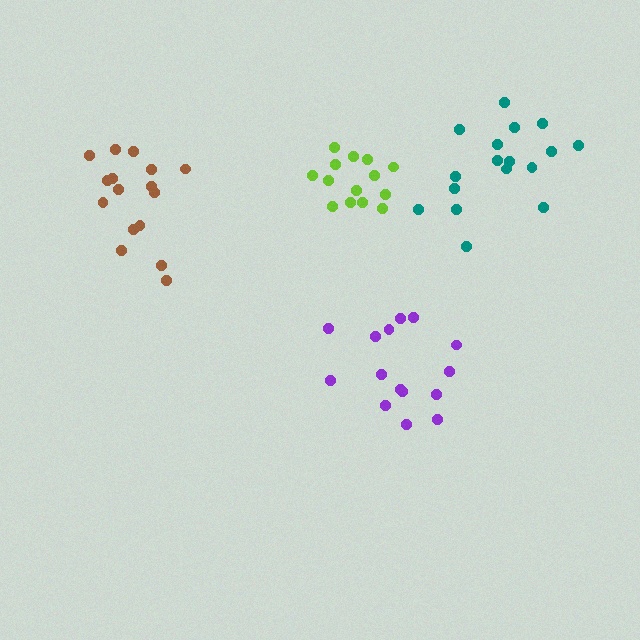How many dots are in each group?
Group 1: 14 dots, Group 2: 16 dots, Group 3: 17 dots, Group 4: 15 dots (62 total).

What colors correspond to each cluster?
The clusters are colored: lime, brown, teal, purple.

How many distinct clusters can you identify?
There are 4 distinct clusters.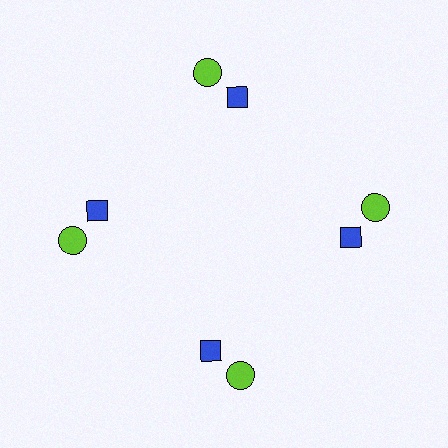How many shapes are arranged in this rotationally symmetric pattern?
There are 8 shapes, arranged in 4 groups of 2.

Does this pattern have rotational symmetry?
Yes, this pattern has 4-fold rotational symmetry. It looks the same after rotating 90 degrees around the center.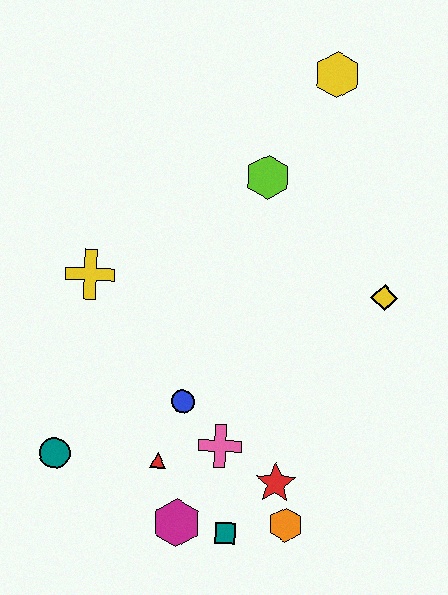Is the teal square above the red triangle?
No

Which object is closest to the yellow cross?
The blue circle is closest to the yellow cross.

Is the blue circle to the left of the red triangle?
No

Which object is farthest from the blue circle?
The yellow hexagon is farthest from the blue circle.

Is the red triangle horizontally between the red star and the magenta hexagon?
No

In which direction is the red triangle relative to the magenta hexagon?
The red triangle is above the magenta hexagon.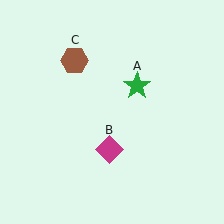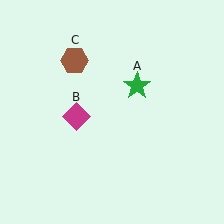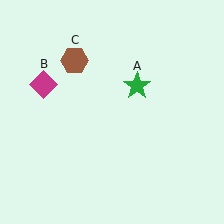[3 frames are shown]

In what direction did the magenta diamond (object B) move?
The magenta diamond (object B) moved up and to the left.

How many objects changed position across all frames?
1 object changed position: magenta diamond (object B).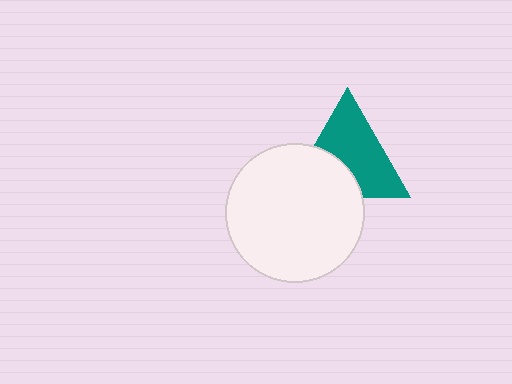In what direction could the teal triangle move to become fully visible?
The teal triangle could move up. That would shift it out from behind the white circle entirely.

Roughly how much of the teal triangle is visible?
About half of it is visible (roughly 64%).